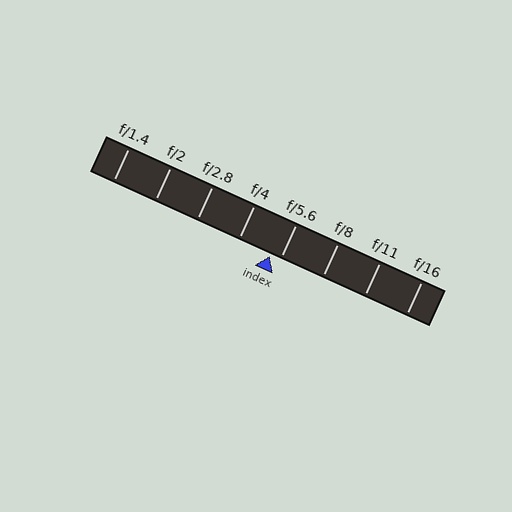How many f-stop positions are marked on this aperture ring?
There are 8 f-stop positions marked.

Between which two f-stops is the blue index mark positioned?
The index mark is between f/4 and f/5.6.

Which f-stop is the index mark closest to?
The index mark is closest to f/5.6.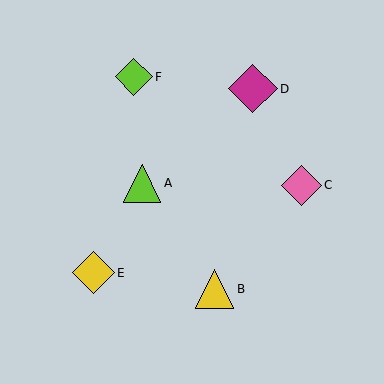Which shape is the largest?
The magenta diamond (labeled D) is the largest.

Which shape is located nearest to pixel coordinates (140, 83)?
The lime diamond (labeled F) at (134, 77) is nearest to that location.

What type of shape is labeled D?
Shape D is a magenta diamond.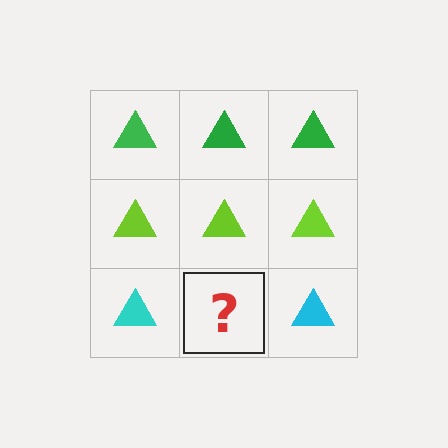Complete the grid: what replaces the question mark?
The question mark should be replaced with a cyan triangle.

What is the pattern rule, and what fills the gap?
The rule is that each row has a consistent color. The gap should be filled with a cyan triangle.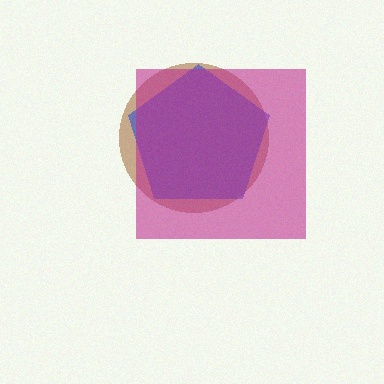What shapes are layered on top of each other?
The layered shapes are: a brown circle, a blue pentagon, a magenta square.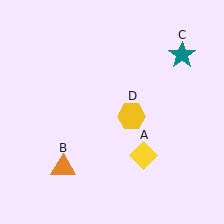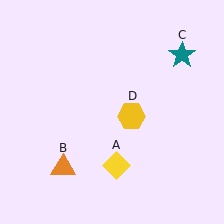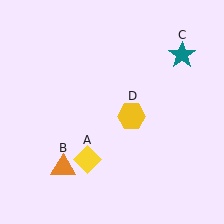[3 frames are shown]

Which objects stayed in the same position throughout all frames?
Orange triangle (object B) and teal star (object C) and yellow hexagon (object D) remained stationary.